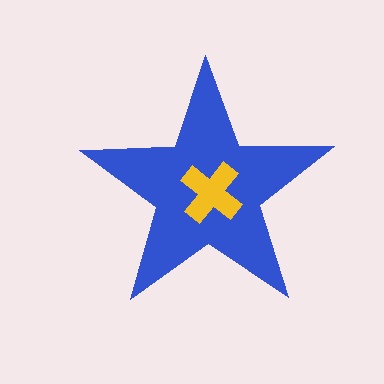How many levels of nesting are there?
2.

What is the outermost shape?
The blue star.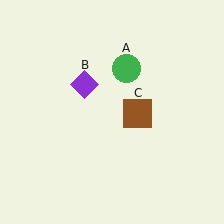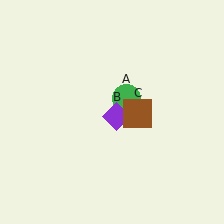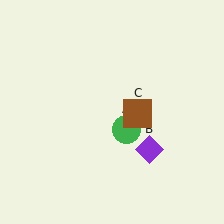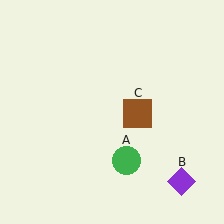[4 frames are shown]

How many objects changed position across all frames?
2 objects changed position: green circle (object A), purple diamond (object B).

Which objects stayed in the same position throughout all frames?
Brown square (object C) remained stationary.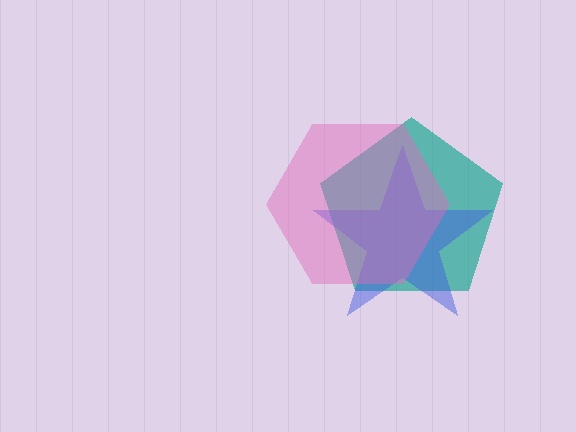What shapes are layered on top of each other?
The layered shapes are: a teal pentagon, a blue star, a pink hexagon.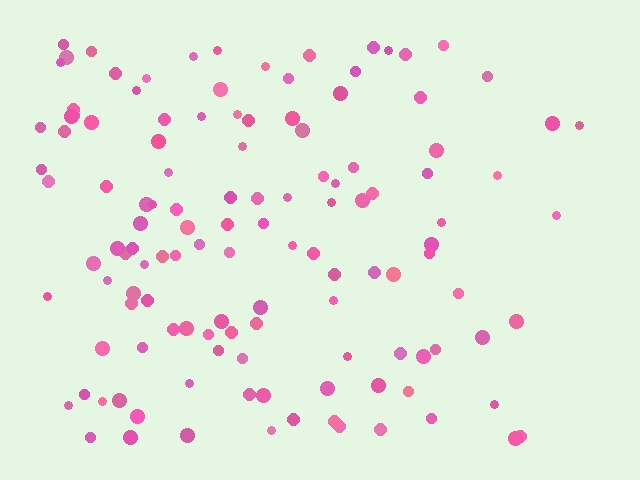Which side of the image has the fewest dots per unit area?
The right.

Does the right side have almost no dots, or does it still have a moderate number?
Still a moderate number, just noticeably fewer than the left.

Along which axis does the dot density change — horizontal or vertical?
Horizontal.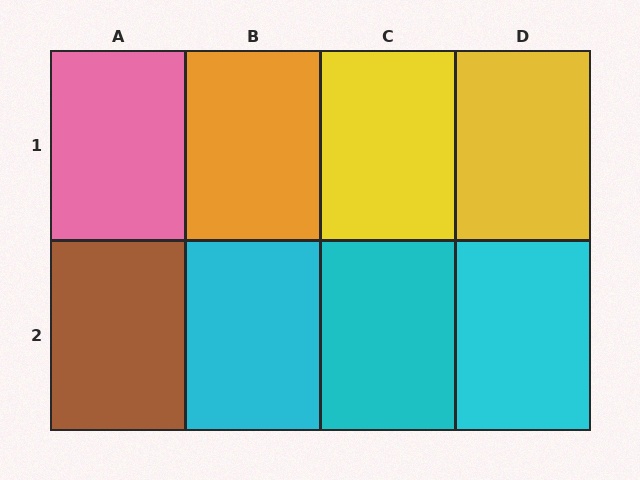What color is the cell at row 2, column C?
Cyan.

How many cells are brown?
1 cell is brown.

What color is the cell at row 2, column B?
Cyan.